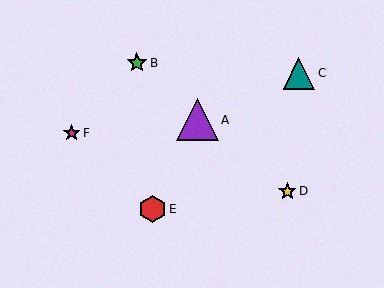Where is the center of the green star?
The center of the green star is at (137, 63).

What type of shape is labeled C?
Shape C is a teal triangle.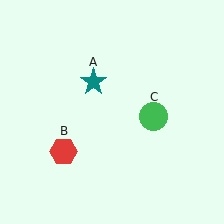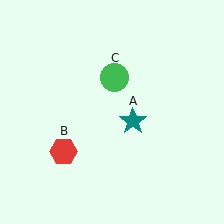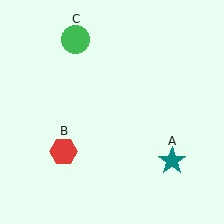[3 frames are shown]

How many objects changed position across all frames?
2 objects changed position: teal star (object A), green circle (object C).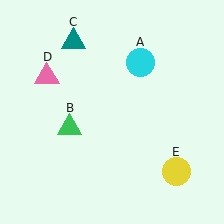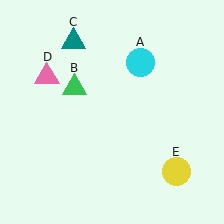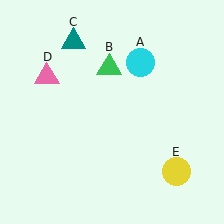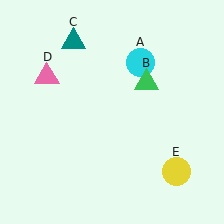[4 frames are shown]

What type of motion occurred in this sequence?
The green triangle (object B) rotated clockwise around the center of the scene.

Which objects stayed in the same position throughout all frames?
Cyan circle (object A) and teal triangle (object C) and pink triangle (object D) and yellow circle (object E) remained stationary.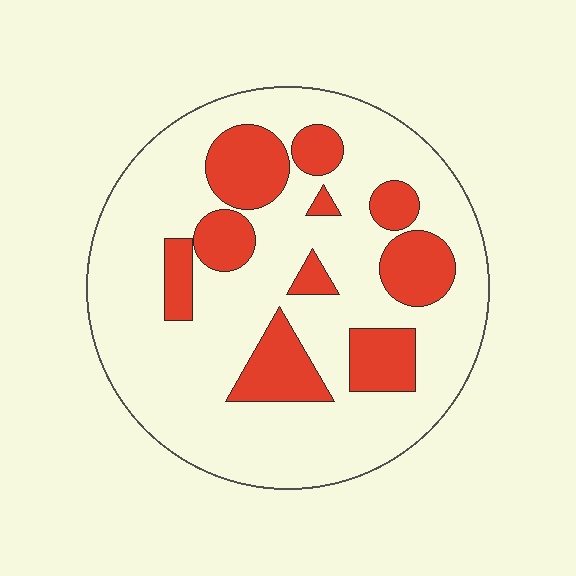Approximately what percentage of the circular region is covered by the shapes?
Approximately 25%.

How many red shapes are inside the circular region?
10.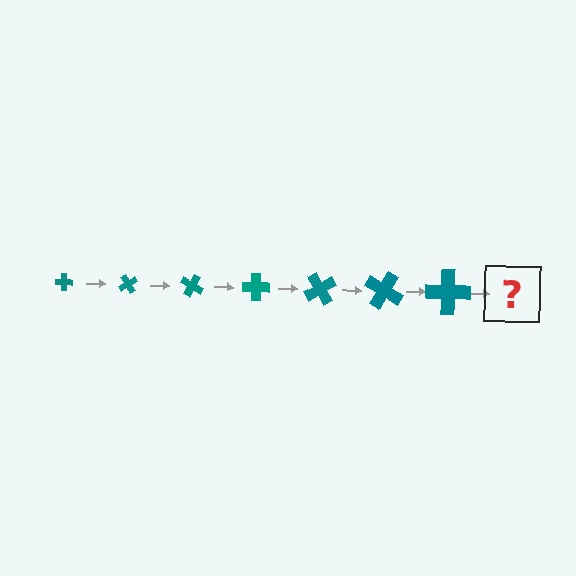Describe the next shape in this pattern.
It should be a cross, larger than the previous one and rotated 420 degrees from the start.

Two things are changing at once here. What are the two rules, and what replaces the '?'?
The two rules are that the cross grows larger each step and it rotates 60 degrees each step. The '?' should be a cross, larger than the previous one and rotated 420 degrees from the start.